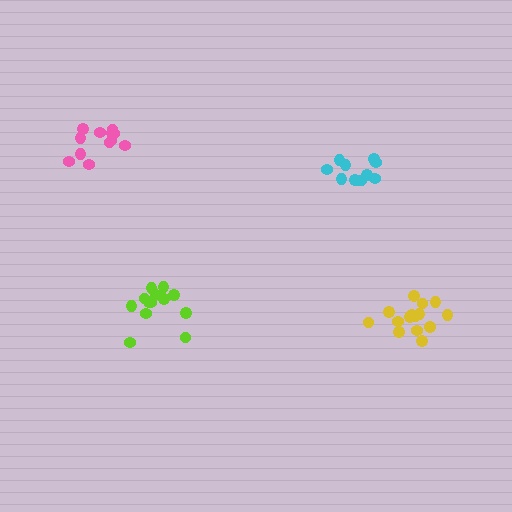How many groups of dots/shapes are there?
There are 4 groups.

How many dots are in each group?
Group 1: 13 dots, Group 2: 11 dots, Group 3: 15 dots, Group 4: 12 dots (51 total).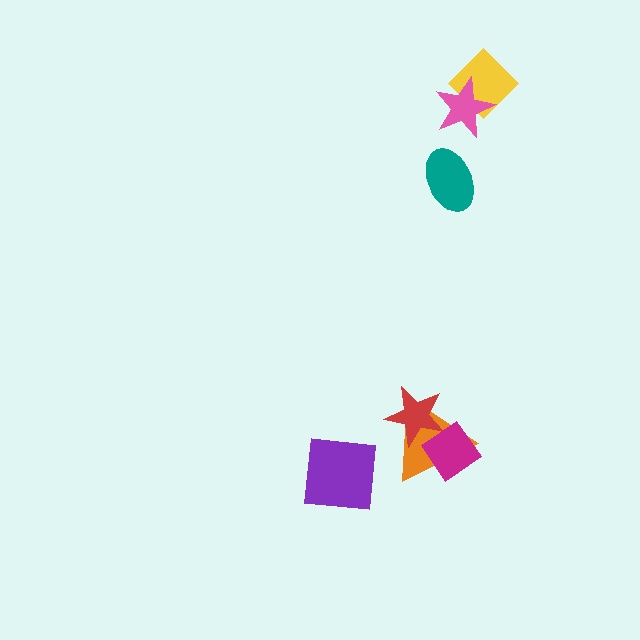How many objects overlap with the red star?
2 objects overlap with the red star.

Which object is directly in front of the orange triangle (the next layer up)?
The red star is directly in front of the orange triangle.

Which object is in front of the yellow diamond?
The pink star is in front of the yellow diamond.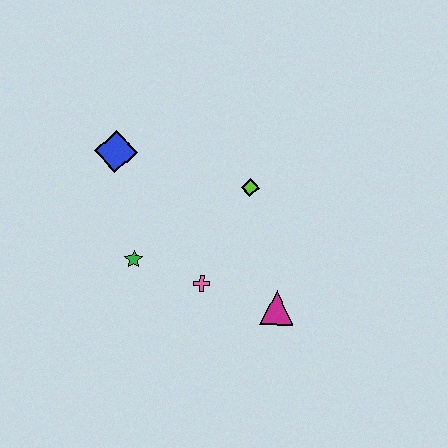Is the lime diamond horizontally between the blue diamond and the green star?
No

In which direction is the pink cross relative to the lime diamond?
The pink cross is below the lime diamond.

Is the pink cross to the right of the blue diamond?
Yes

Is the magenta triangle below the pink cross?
Yes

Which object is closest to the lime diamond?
The pink cross is closest to the lime diamond.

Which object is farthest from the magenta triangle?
The blue diamond is farthest from the magenta triangle.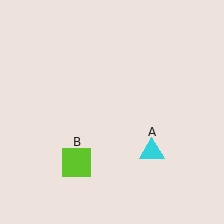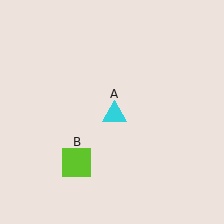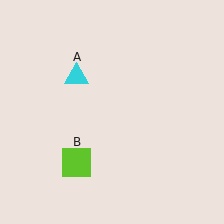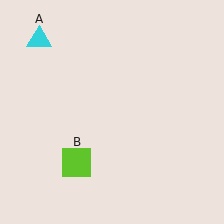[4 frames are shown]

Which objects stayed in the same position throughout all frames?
Lime square (object B) remained stationary.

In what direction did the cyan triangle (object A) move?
The cyan triangle (object A) moved up and to the left.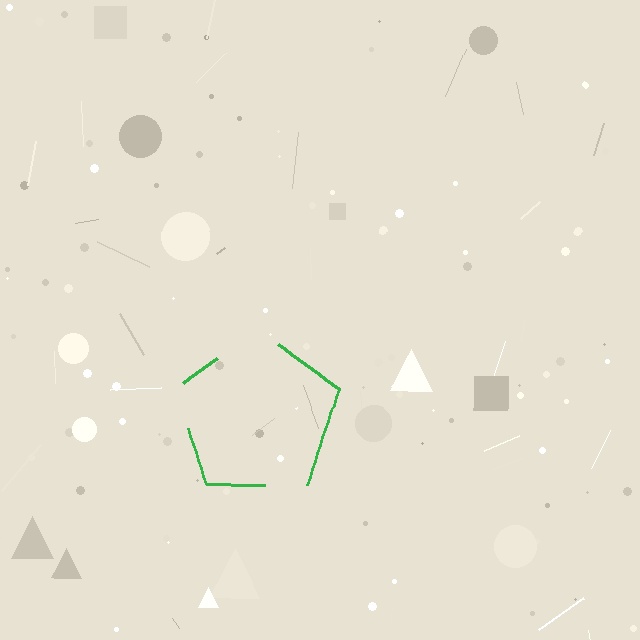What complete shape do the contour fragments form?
The contour fragments form a pentagon.